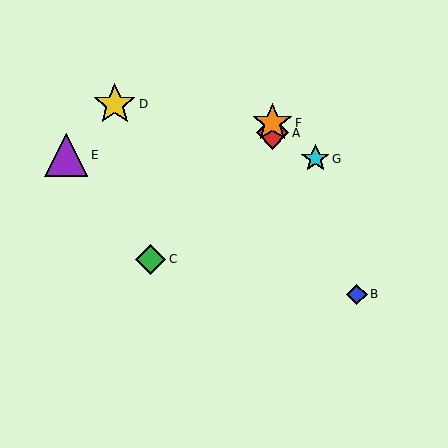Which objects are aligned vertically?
Objects A, F are aligned vertically.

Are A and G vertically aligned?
No, A is at x≈272 and G is at x≈315.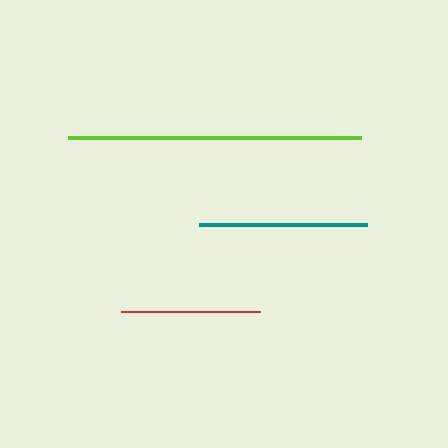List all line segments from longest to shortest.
From longest to shortest: lime, teal, red.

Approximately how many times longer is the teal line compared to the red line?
The teal line is approximately 1.2 times the length of the red line.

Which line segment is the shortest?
The red line is the shortest at approximately 139 pixels.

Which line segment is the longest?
The lime line is the longest at approximately 294 pixels.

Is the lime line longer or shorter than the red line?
The lime line is longer than the red line.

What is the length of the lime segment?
The lime segment is approximately 294 pixels long.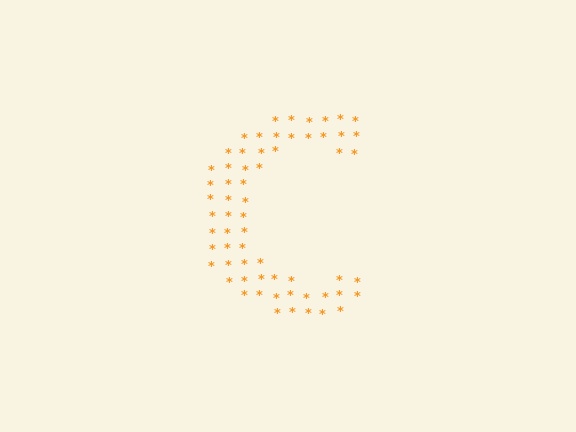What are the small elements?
The small elements are asterisks.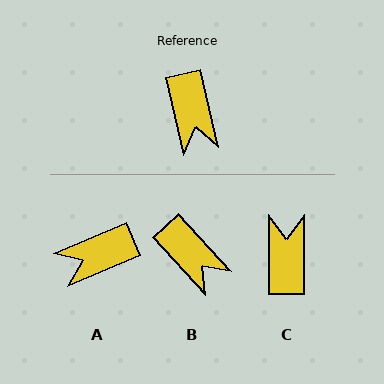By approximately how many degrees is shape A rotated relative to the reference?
Approximately 80 degrees clockwise.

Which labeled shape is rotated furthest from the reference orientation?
C, about 167 degrees away.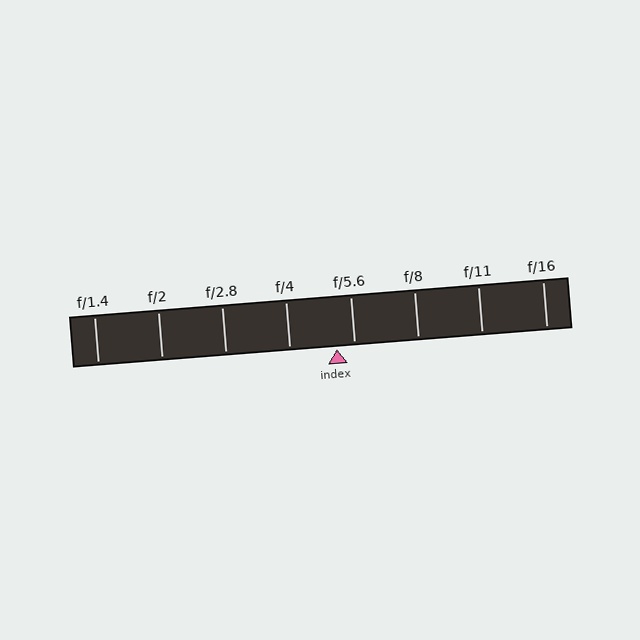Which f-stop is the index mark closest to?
The index mark is closest to f/5.6.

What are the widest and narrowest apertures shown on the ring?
The widest aperture shown is f/1.4 and the narrowest is f/16.